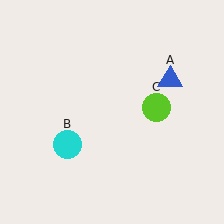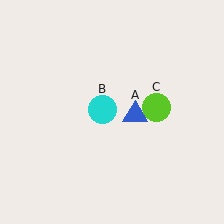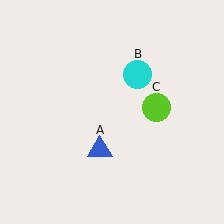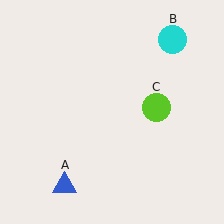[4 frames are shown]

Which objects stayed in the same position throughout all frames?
Lime circle (object C) remained stationary.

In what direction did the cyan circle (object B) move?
The cyan circle (object B) moved up and to the right.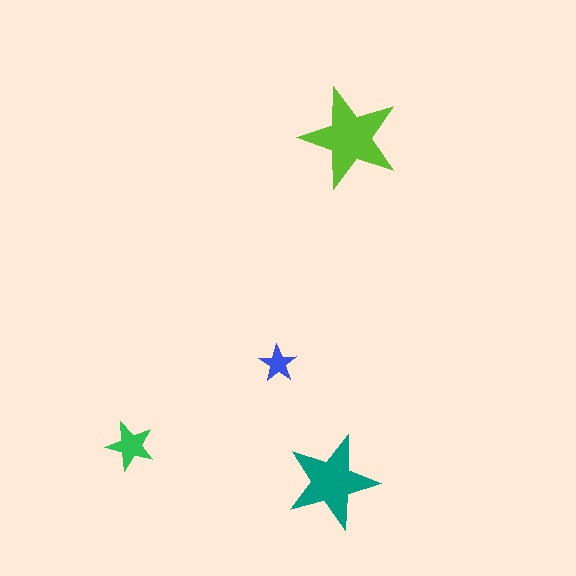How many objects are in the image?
There are 4 objects in the image.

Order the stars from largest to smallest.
the lime one, the teal one, the green one, the blue one.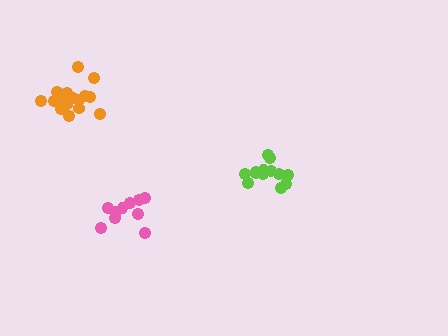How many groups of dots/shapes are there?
There are 3 groups.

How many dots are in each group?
Group 1: 16 dots, Group 2: 13 dots, Group 3: 10 dots (39 total).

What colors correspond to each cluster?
The clusters are colored: orange, lime, pink.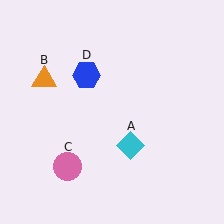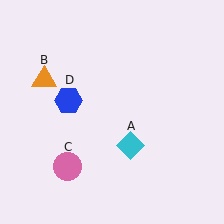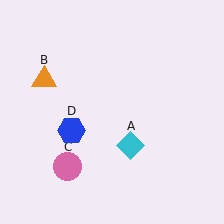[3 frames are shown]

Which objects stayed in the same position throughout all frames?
Cyan diamond (object A) and orange triangle (object B) and pink circle (object C) remained stationary.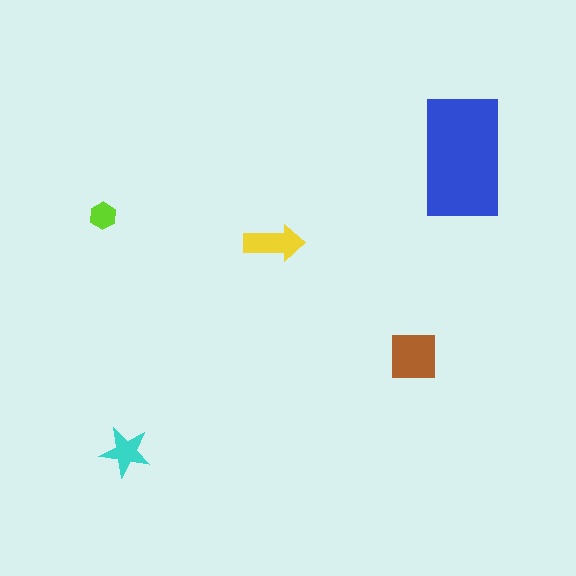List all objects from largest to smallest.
The blue rectangle, the brown square, the yellow arrow, the cyan star, the lime hexagon.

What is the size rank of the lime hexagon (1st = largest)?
5th.